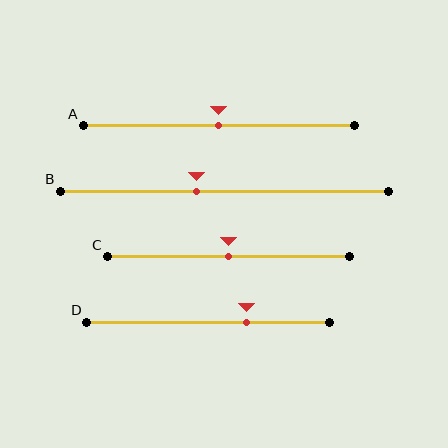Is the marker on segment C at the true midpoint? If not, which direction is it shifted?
Yes, the marker on segment C is at the true midpoint.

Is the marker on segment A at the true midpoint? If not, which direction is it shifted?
Yes, the marker on segment A is at the true midpoint.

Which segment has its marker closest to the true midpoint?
Segment A has its marker closest to the true midpoint.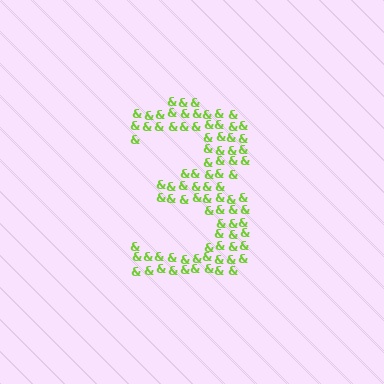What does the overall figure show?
The overall figure shows the digit 3.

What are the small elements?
The small elements are ampersands.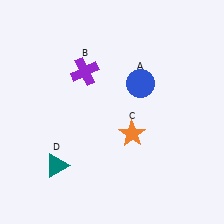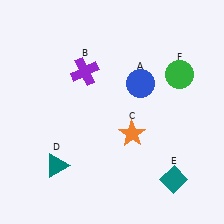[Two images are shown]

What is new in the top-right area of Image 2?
A green circle (F) was added in the top-right area of Image 2.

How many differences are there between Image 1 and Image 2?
There are 2 differences between the two images.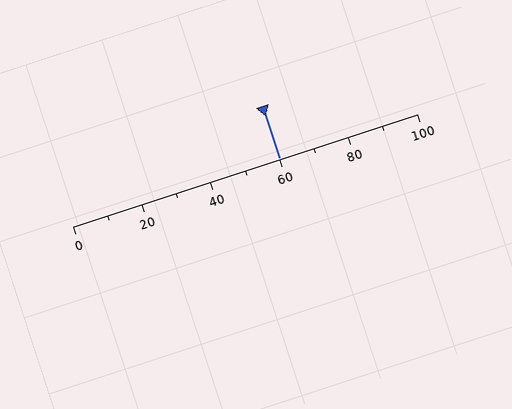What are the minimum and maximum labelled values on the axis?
The axis runs from 0 to 100.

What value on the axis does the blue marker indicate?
The marker indicates approximately 60.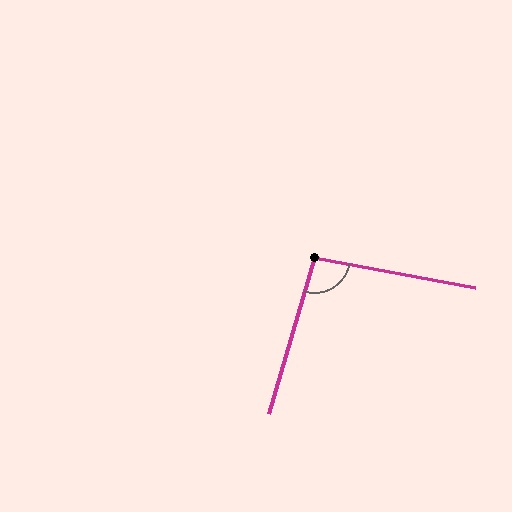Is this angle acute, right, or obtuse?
It is obtuse.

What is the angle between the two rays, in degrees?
Approximately 96 degrees.